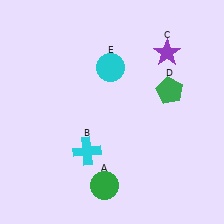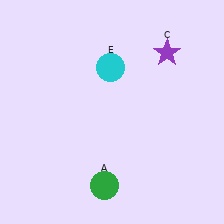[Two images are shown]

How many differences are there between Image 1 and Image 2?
There are 2 differences between the two images.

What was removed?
The green pentagon (D), the cyan cross (B) were removed in Image 2.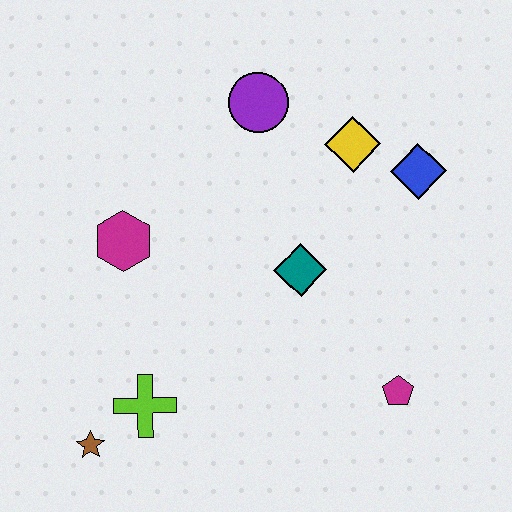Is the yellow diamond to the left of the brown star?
No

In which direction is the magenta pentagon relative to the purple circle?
The magenta pentagon is below the purple circle.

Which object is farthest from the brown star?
The blue diamond is farthest from the brown star.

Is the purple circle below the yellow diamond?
No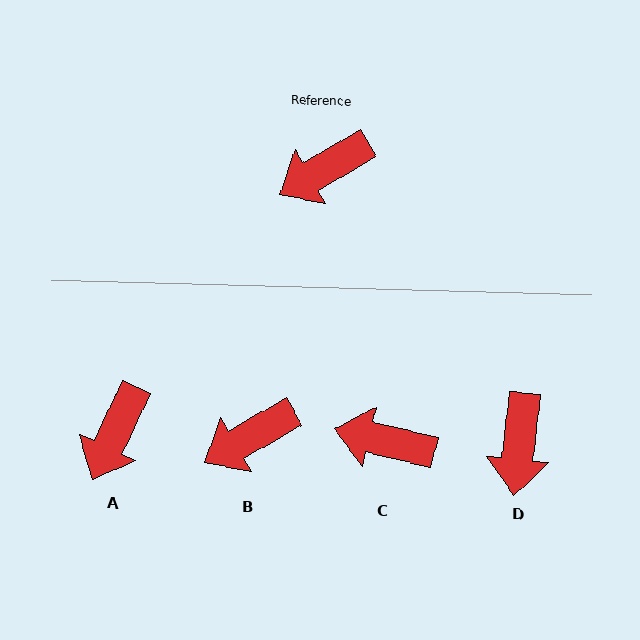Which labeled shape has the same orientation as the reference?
B.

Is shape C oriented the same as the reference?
No, it is off by about 43 degrees.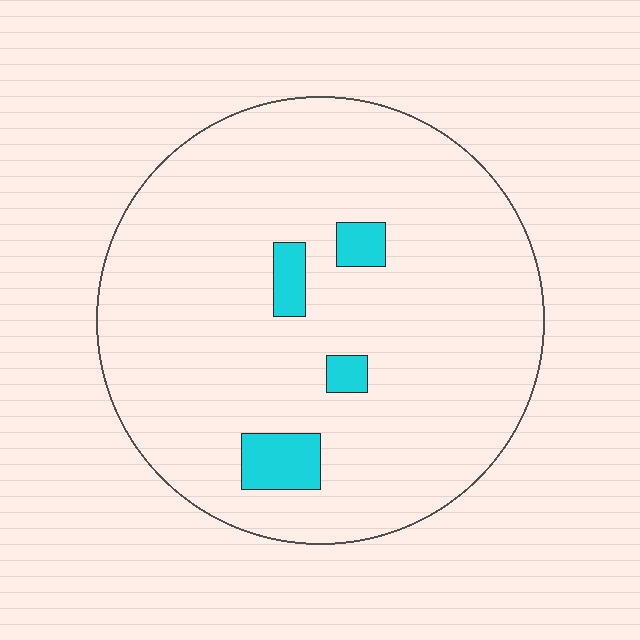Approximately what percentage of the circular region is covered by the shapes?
Approximately 5%.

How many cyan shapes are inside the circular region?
4.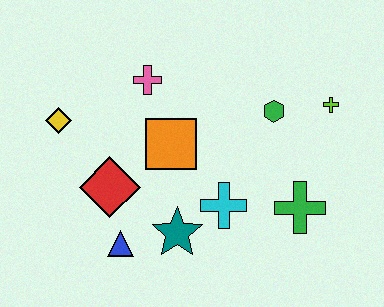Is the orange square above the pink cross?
No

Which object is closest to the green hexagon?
The lime cross is closest to the green hexagon.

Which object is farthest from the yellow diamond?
The lime cross is farthest from the yellow diamond.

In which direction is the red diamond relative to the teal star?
The red diamond is to the left of the teal star.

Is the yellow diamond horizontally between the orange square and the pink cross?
No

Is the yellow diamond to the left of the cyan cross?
Yes